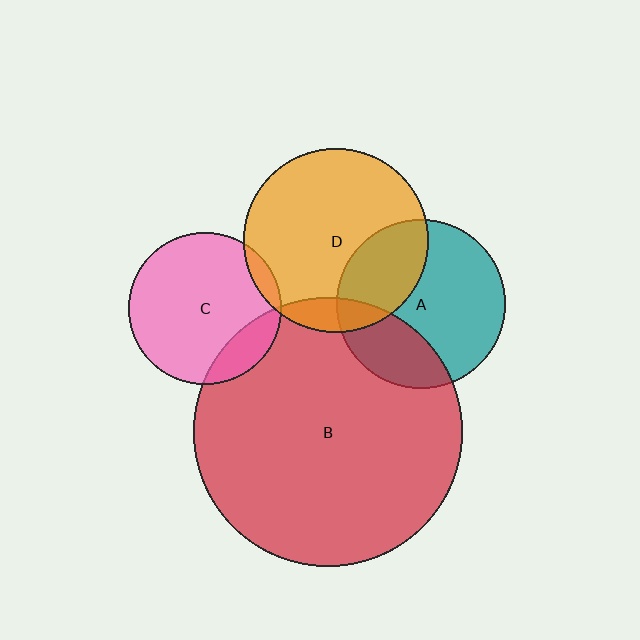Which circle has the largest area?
Circle B (red).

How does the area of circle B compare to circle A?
Approximately 2.5 times.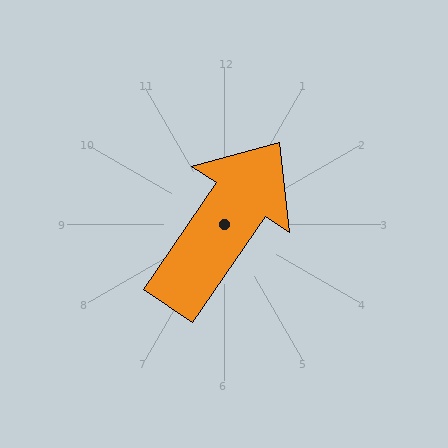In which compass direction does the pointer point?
Northeast.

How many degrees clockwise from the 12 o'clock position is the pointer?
Approximately 34 degrees.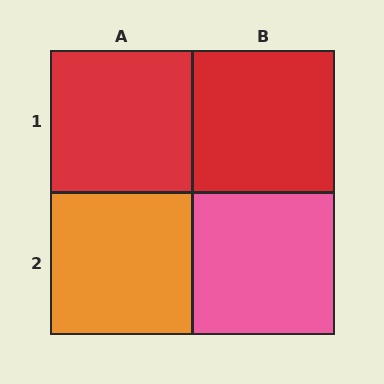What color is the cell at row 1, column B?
Red.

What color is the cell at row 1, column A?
Red.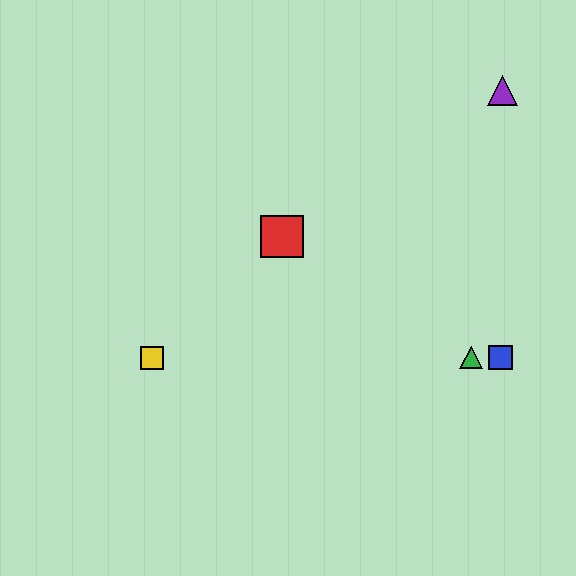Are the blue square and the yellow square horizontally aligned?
Yes, both are at y≈358.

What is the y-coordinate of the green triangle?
The green triangle is at y≈358.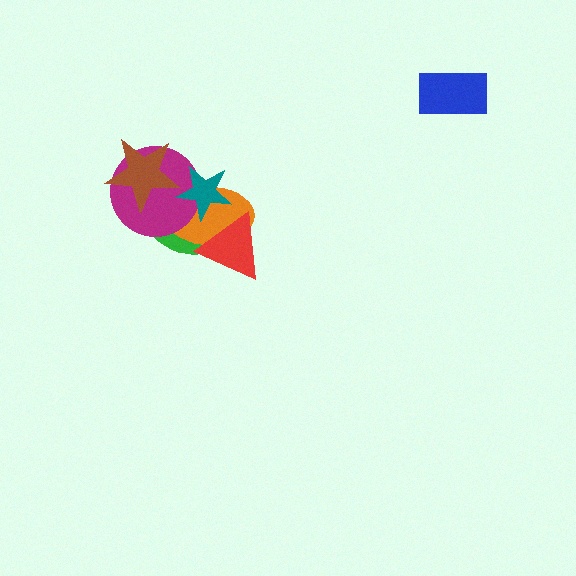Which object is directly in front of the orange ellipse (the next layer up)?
The magenta circle is directly in front of the orange ellipse.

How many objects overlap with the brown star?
2 objects overlap with the brown star.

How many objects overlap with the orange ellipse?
4 objects overlap with the orange ellipse.